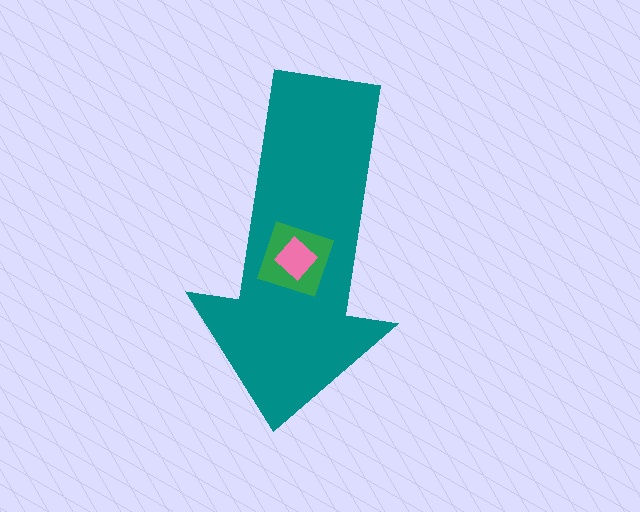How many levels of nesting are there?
3.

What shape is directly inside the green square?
The pink diamond.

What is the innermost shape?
The pink diamond.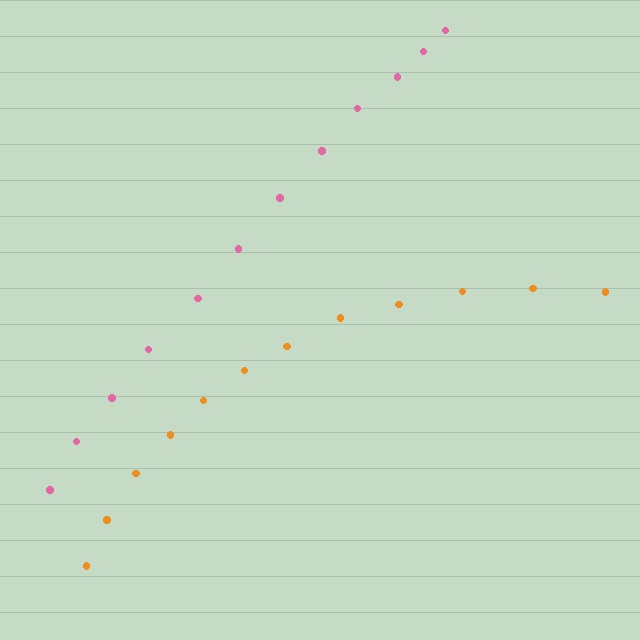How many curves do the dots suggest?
There are 2 distinct paths.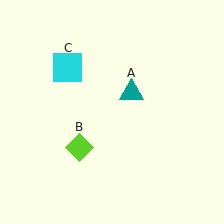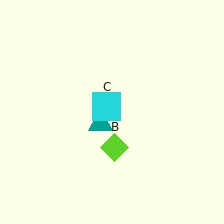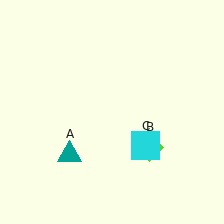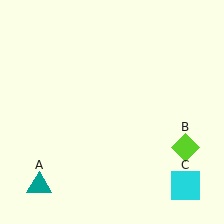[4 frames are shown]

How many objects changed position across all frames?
3 objects changed position: teal triangle (object A), lime diamond (object B), cyan square (object C).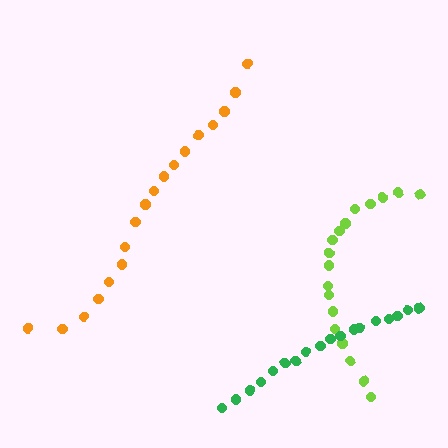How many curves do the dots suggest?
There are 3 distinct paths.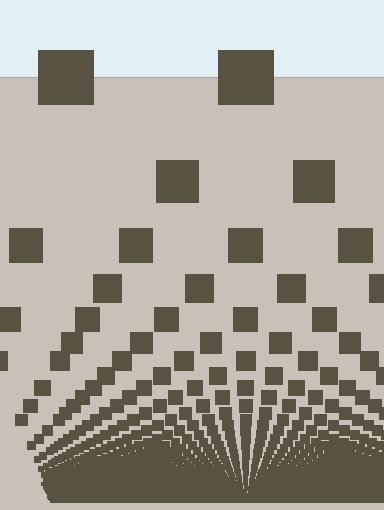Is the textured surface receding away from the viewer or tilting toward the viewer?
The surface appears to tilt toward the viewer. Texture elements get larger and sparser toward the top.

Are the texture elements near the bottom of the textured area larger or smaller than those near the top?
Smaller. The gradient is inverted — elements near the bottom are smaller and denser.